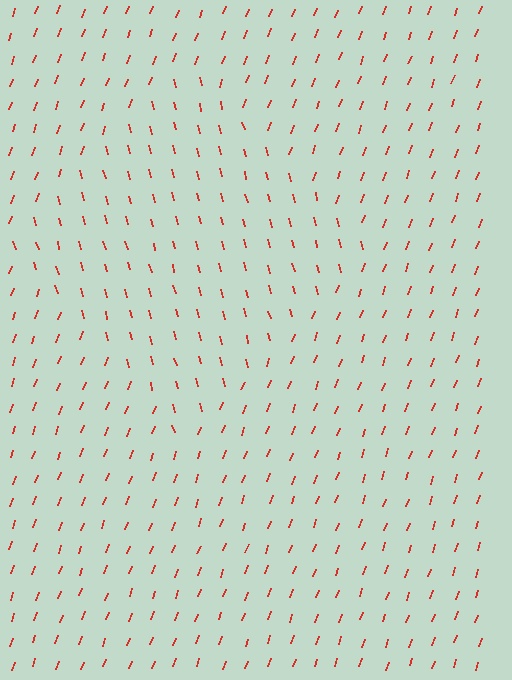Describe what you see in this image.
The image is filled with small red line segments. A diamond region in the image has lines oriented differently from the surrounding lines, creating a visible texture boundary.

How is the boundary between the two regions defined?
The boundary is defined purely by a change in line orientation (approximately 35 degrees difference). All lines are the same color and thickness.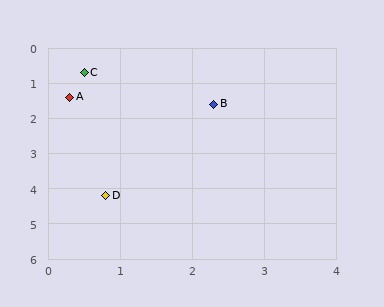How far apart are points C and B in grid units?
Points C and B are about 2.0 grid units apart.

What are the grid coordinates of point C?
Point C is at approximately (0.5, 0.7).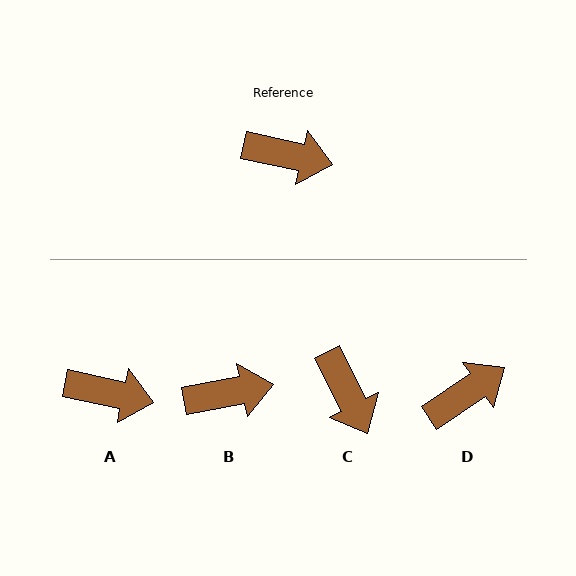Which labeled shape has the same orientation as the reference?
A.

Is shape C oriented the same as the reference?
No, it is off by about 51 degrees.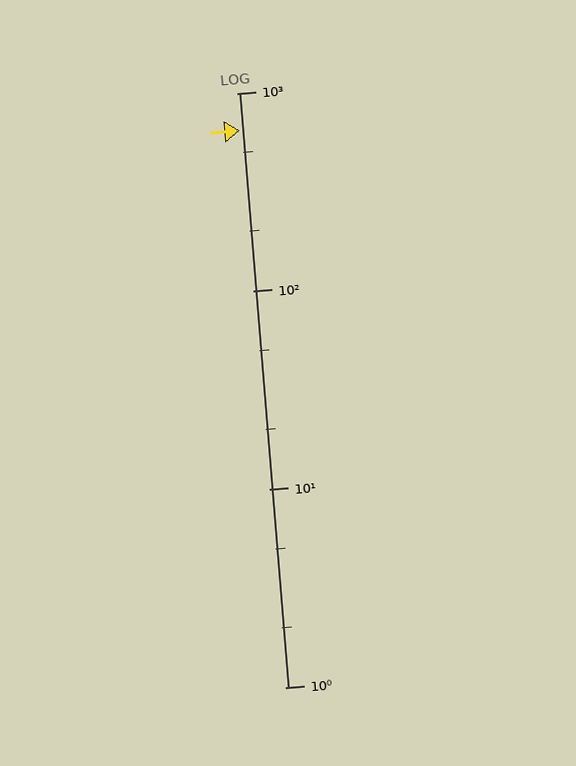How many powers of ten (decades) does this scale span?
The scale spans 3 decades, from 1 to 1000.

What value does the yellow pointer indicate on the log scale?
The pointer indicates approximately 650.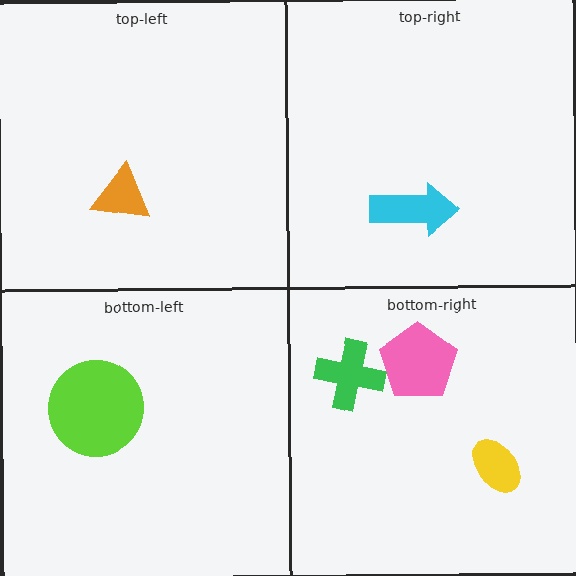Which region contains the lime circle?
The bottom-left region.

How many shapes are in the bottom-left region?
1.